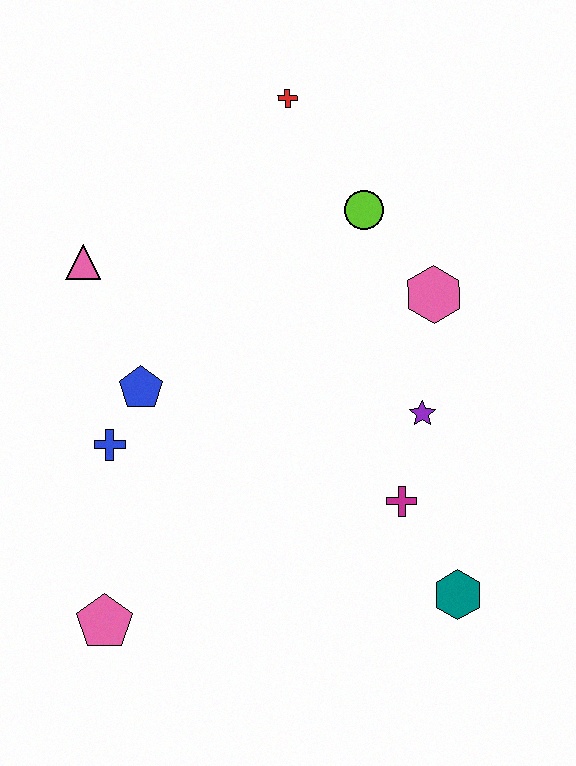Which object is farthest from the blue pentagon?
The teal hexagon is farthest from the blue pentagon.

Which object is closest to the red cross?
The lime circle is closest to the red cross.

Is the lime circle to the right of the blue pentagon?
Yes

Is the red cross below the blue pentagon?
No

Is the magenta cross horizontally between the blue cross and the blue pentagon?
No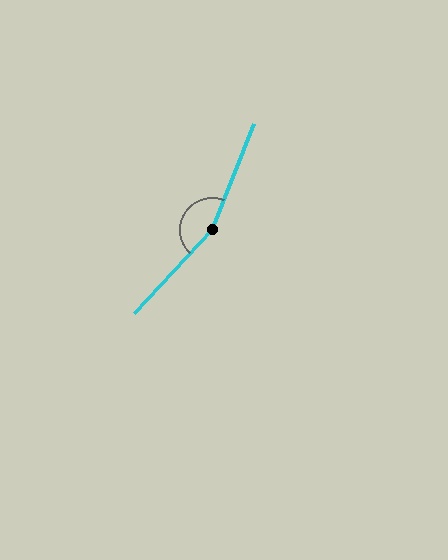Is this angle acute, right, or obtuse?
It is obtuse.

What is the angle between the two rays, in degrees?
Approximately 158 degrees.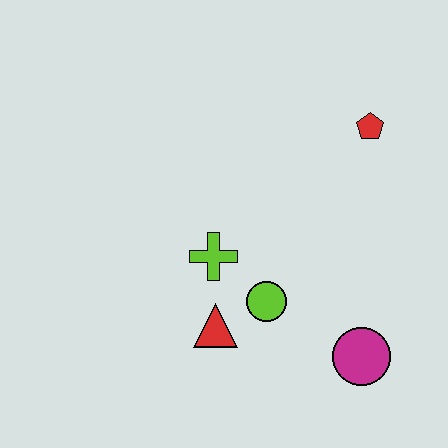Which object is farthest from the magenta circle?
The red pentagon is farthest from the magenta circle.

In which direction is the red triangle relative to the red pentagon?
The red triangle is below the red pentagon.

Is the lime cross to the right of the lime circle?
No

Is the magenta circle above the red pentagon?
No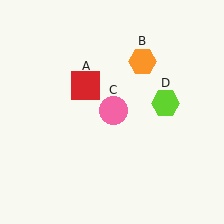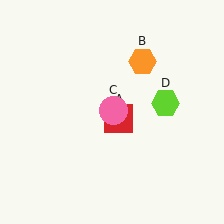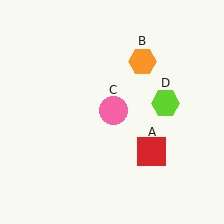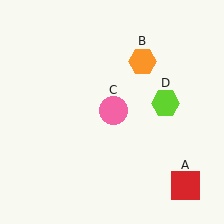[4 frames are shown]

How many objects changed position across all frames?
1 object changed position: red square (object A).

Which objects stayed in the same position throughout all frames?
Orange hexagon (object B) and pink circle (object C) and lime hexagon (object D) remained stationary.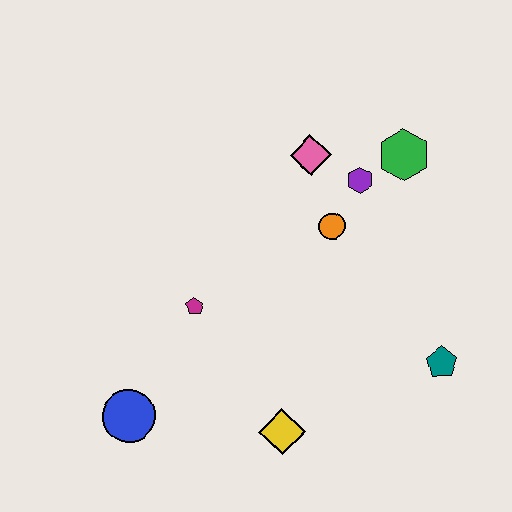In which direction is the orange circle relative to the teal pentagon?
The orange circle is above the teal pentagon.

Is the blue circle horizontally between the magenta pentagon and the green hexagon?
No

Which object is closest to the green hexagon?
The purple hexagon is closest to the green hexagon.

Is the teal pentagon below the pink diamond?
Yes